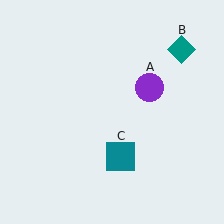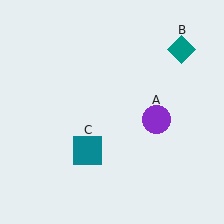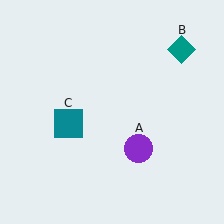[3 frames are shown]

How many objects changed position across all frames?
2 objects changed position: purple circle (object A), teal square (object C).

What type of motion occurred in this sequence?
The purple circle (object A), teal square (object C) rotated clockwise around the center of the scene.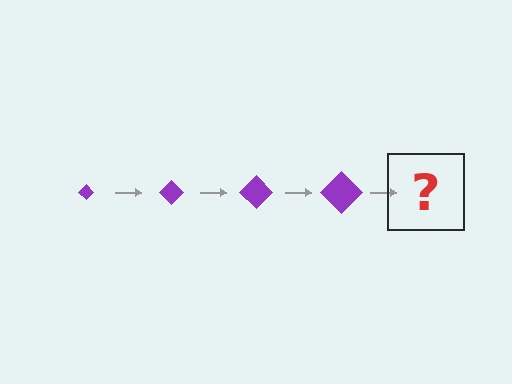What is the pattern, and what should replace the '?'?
The pattern is that the diamond gets progressively larger each step. The '?' should be a purple diamond, larger than the previous one.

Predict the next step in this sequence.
The next step is a purple diamond, larger than the previous one.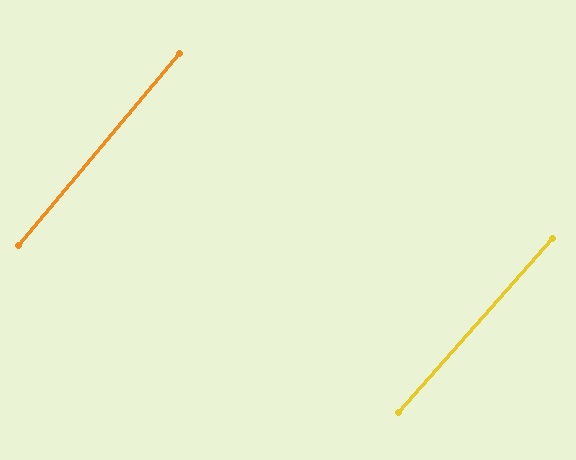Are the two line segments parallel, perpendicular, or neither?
Parallel — their directions differ by only 1.4°.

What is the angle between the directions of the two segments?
Approximately 1 degree.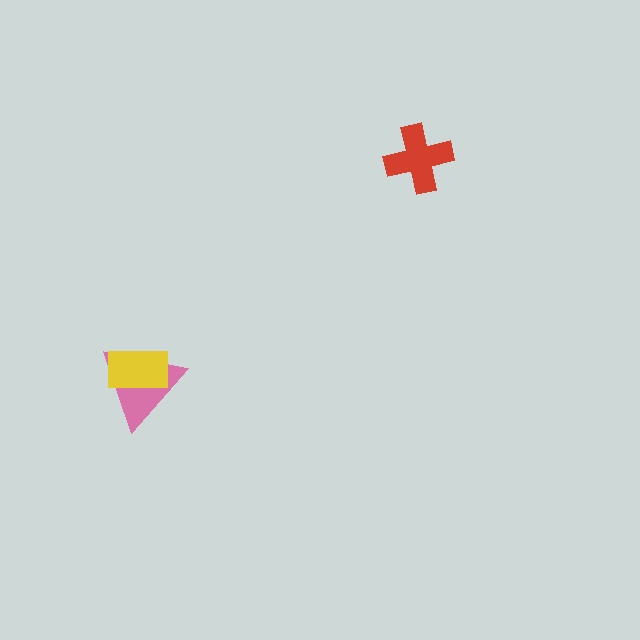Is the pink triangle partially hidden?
Yes, it is partially covered by another shape.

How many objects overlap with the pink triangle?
1 object overlaps with the pink triangle.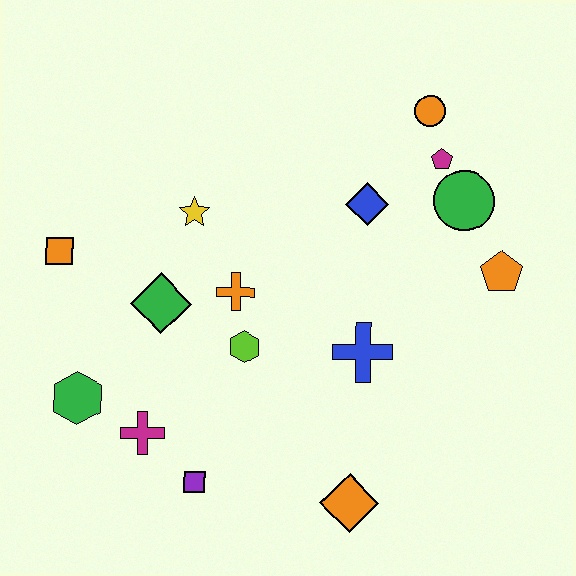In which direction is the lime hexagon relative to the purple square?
The lime hexagon is above the purple square.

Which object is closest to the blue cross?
The lime hexagon is closest to the blue cross.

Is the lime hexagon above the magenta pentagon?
No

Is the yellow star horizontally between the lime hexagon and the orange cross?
No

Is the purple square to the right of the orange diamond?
No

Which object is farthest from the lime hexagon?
The orange circle is farthest from the lime hexagon.